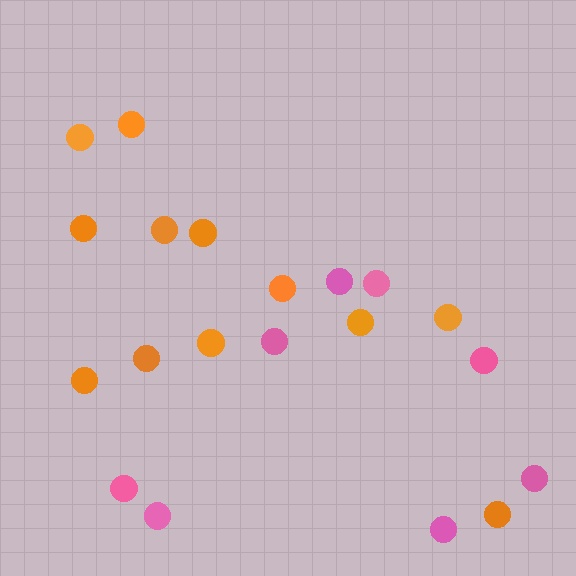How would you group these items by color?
There are 2 groups: one group of orange circles (12) and one group of pink circles (8).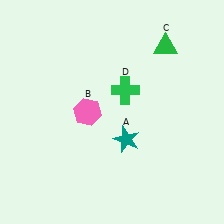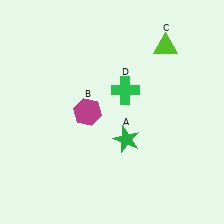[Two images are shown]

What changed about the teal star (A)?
In Image 1, A is teal. In Image 2, it changed to green.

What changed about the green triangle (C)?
In Image 1, C is green. In Image 2, it changed to lime.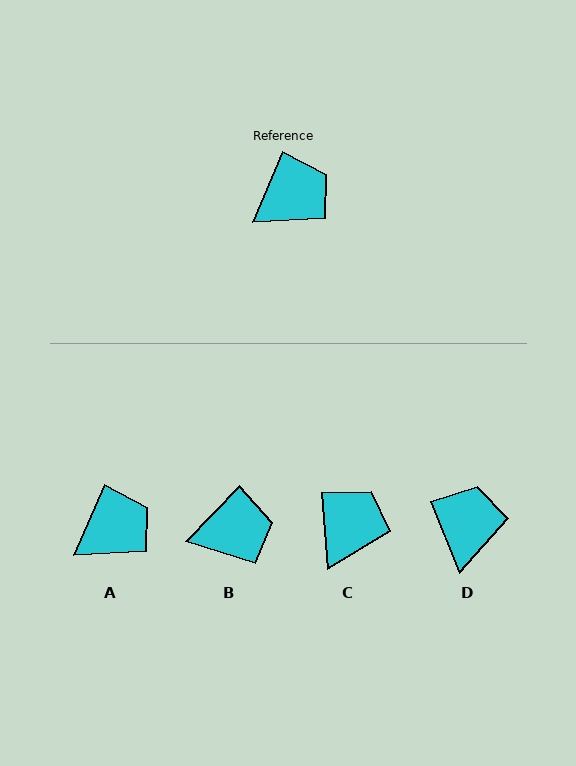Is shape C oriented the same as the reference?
No, it is off by about 28 degrees.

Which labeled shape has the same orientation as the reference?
A.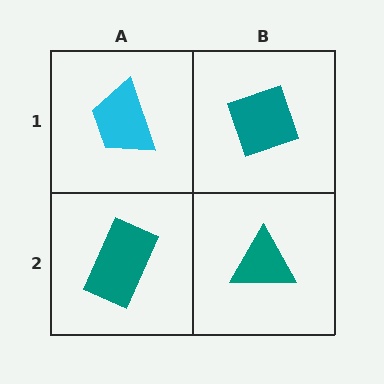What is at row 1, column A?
A cyan trapezoid.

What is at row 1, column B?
A teal diamond.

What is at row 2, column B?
A teal triangle.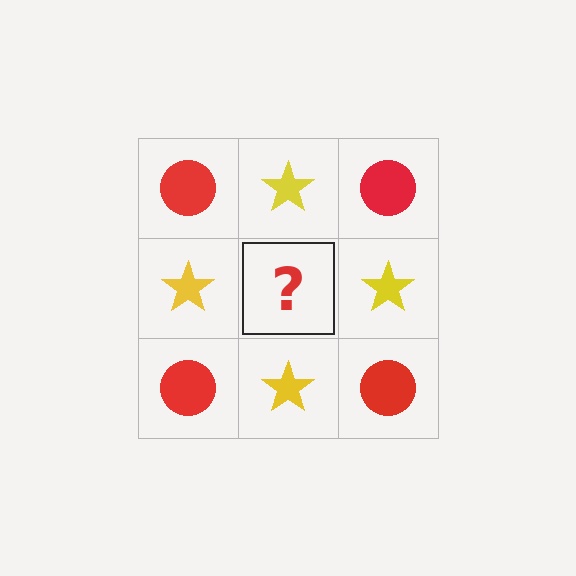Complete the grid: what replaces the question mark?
The question mark should be replaced with a red circle.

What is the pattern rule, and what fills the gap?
The rule is that it alternates red circle and yellow star in a checkerboard pattern. The gap should be filled with a red circle.